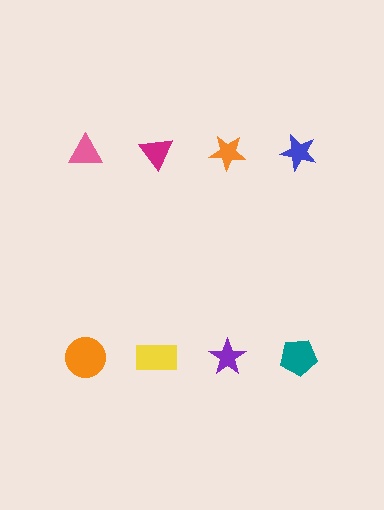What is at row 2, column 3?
A purple star.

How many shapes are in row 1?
4 shapes.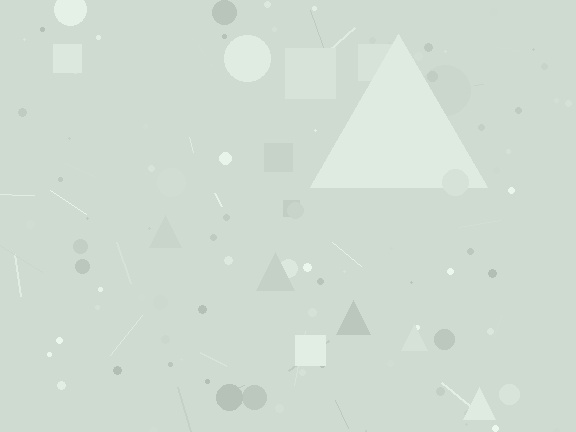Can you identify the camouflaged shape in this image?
The camouflaged shape is a triangle.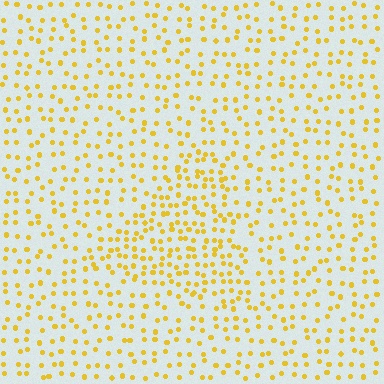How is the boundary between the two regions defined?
The boundary is defined by a change in element density (approximately 1.8x ratio). All elements are the same color, size, and shape.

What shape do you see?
I see a triangle.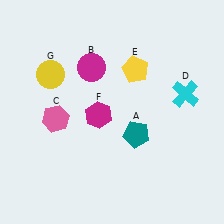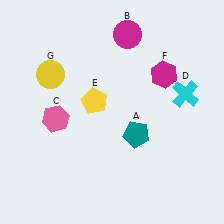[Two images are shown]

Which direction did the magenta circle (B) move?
The magenta circle (B) moved right.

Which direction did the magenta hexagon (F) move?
The magenta hexagon (F) moved right.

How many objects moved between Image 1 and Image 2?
3 objects moved between the two images.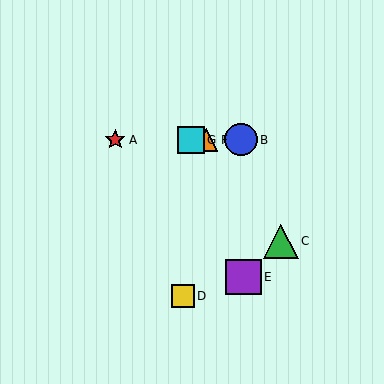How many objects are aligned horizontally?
4 objects (A, B, F, G) are aligned horizontally.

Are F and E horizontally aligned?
No, F is at y≈140 and E is at y≈277.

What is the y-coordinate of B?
Object B is at y≈140.